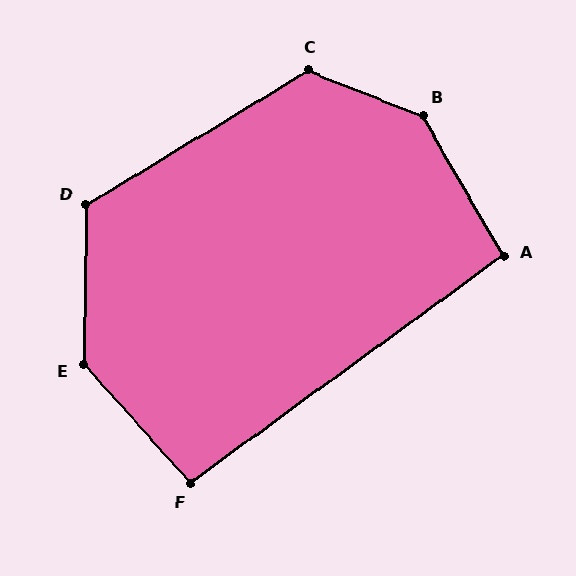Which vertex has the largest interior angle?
B, at approximately 142 degrees.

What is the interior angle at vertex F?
Approximately 96 degrees (obtuse).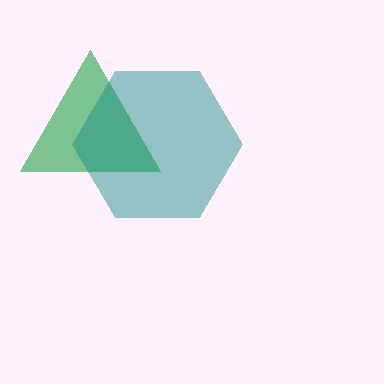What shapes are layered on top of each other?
The layered shapes are: a green triangle, a teal hexagon.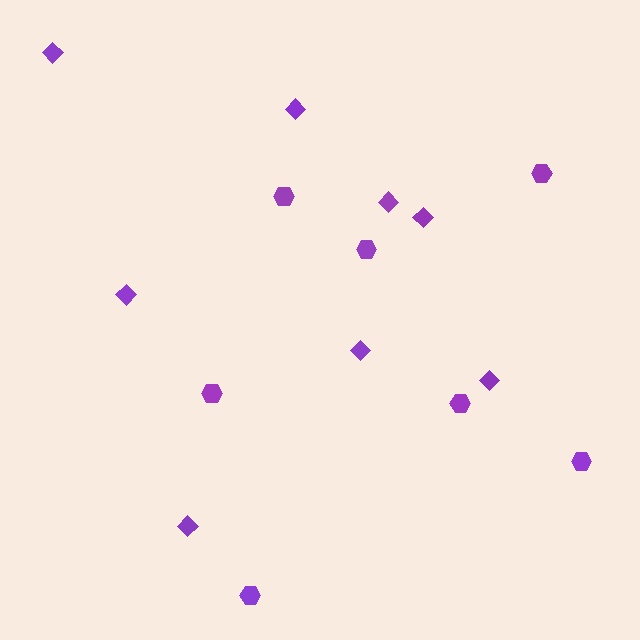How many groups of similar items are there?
There are 2 groups: one group of hexagons (7) and one group of diamonds (8).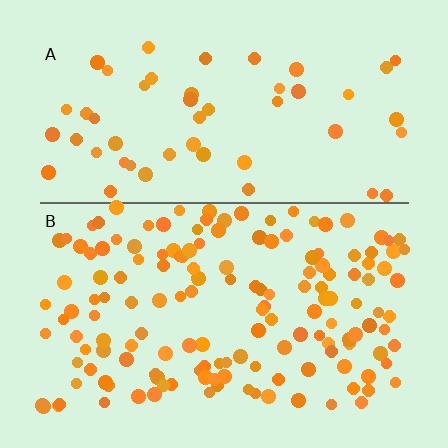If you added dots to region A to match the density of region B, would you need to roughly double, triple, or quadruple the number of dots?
Approximately triple.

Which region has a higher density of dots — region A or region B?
B (the bottom).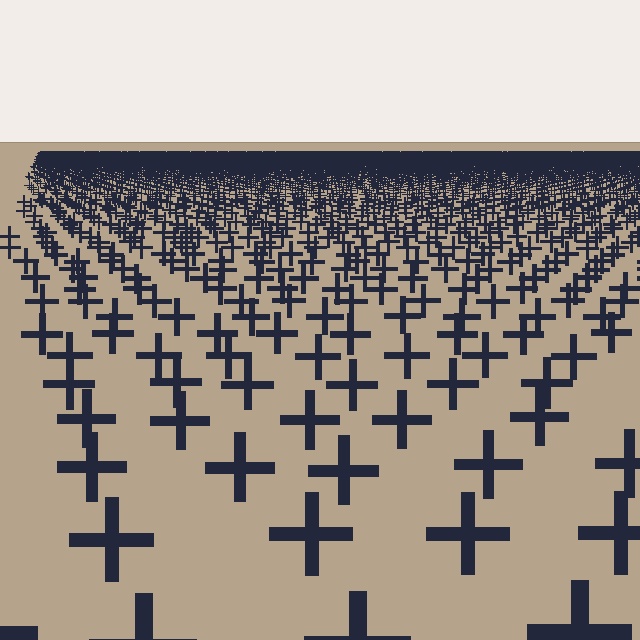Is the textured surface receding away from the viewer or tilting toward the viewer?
The surface is receding away from the viewer. Texture elements get smaller and denser toward the top.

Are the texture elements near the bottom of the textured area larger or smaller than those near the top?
Larger. Near the bottom, elements are closer to the viewer and appear at a bigger on-screen size.